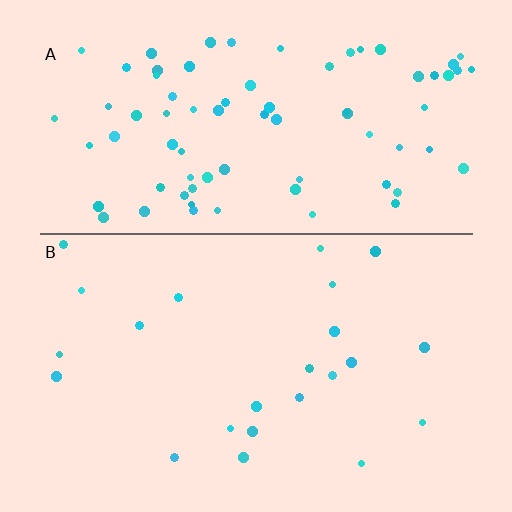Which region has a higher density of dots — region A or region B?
A (the top).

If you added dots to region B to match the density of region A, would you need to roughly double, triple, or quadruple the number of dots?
Approximately triple.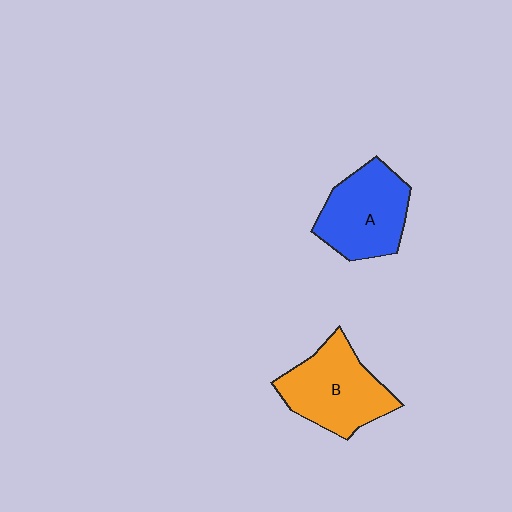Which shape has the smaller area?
Shape A (blue).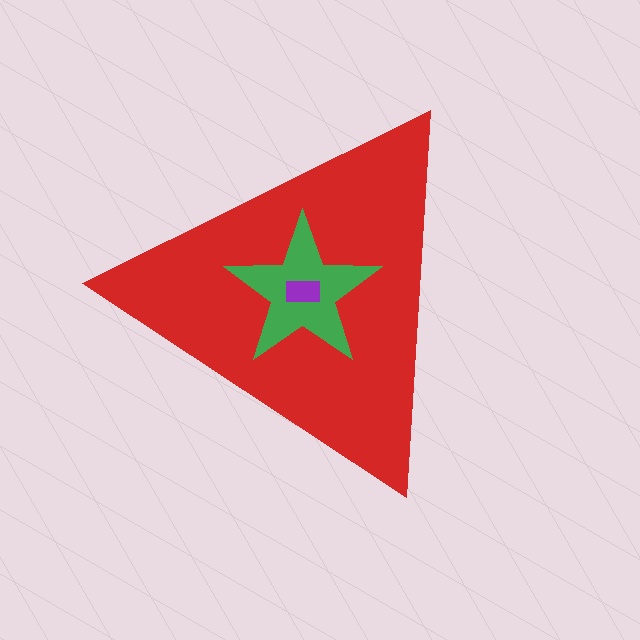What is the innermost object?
The purple rectangle.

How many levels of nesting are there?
3.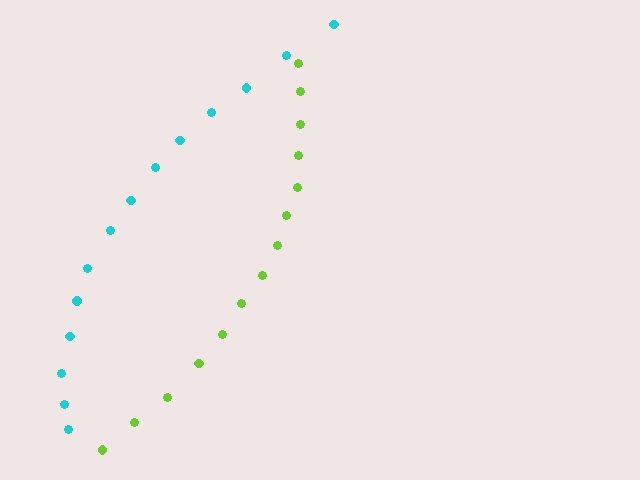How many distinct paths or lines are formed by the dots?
There are 2 distinct paths.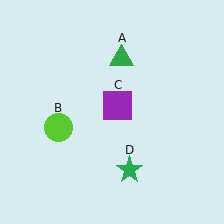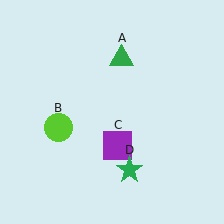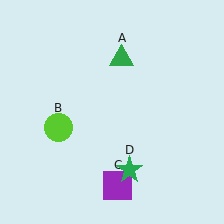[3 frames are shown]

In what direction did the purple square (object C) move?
The purple square (object C) moved down.